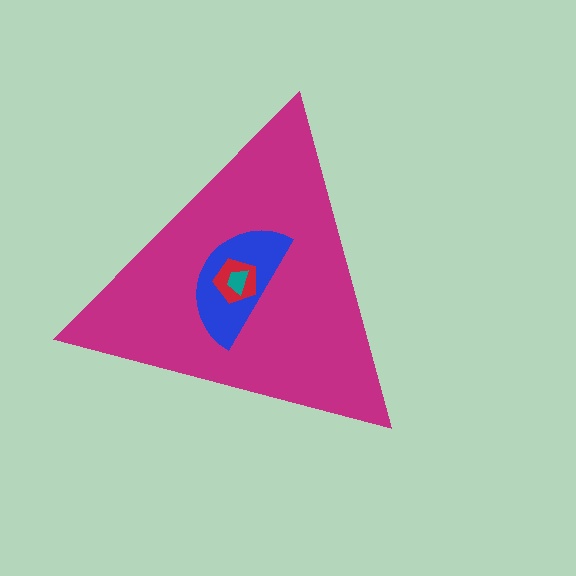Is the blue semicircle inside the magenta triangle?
Yes.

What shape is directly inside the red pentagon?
The teal trapezoid.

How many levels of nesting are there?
4.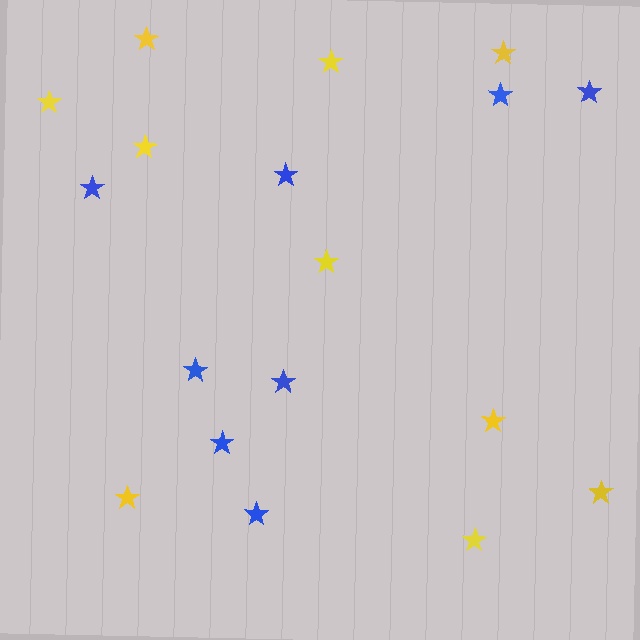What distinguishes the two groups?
There are 2 groups: one group of yellow stars (10) and one group of blue stars (8).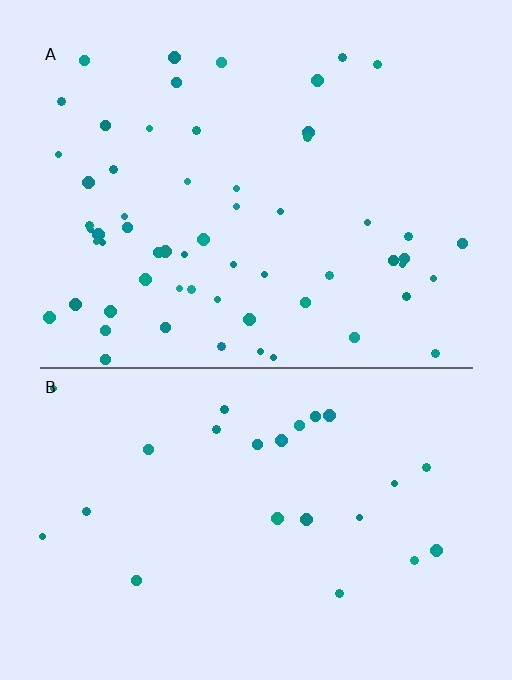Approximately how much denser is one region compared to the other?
Approximately 2.5× — region A over region B.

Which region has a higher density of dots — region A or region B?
A (the top).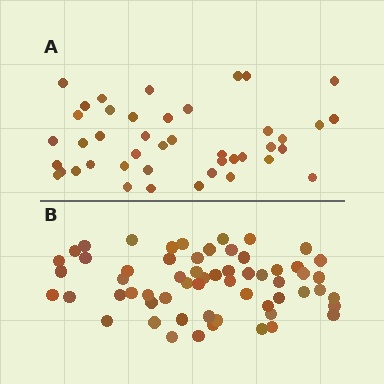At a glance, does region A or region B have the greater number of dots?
Region B (the bottom region) has more dots.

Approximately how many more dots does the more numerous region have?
Region B has approximately 15 more dots than region A.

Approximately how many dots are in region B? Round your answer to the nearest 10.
About 60 dots.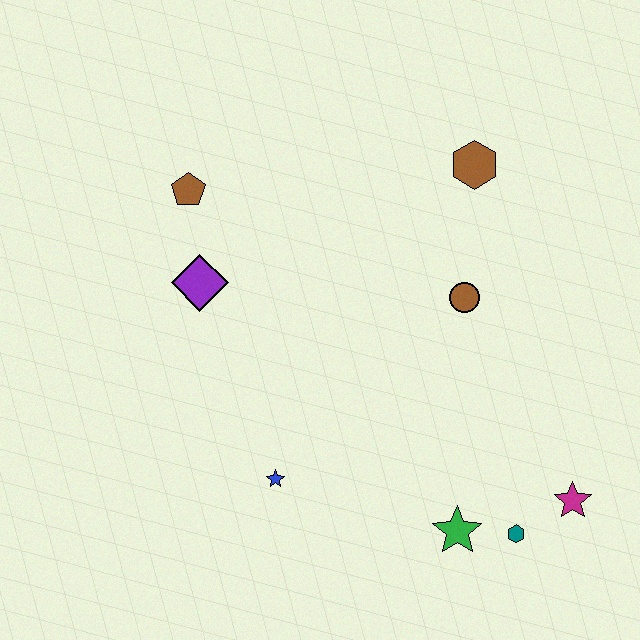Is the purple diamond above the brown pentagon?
No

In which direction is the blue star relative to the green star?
The blue star is to the left of the green star.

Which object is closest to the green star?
The teal hexagon is closest to the green star.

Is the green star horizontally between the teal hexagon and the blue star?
Yes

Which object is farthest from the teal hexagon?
The brown pentagon is farthest from the teal hexagon.